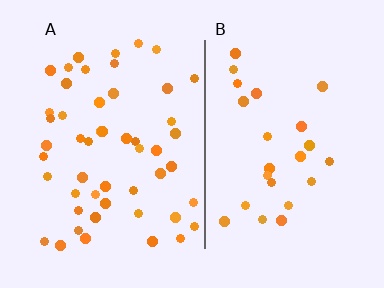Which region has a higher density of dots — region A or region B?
A (the left).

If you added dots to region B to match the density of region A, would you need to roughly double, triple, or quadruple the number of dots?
Approximately double.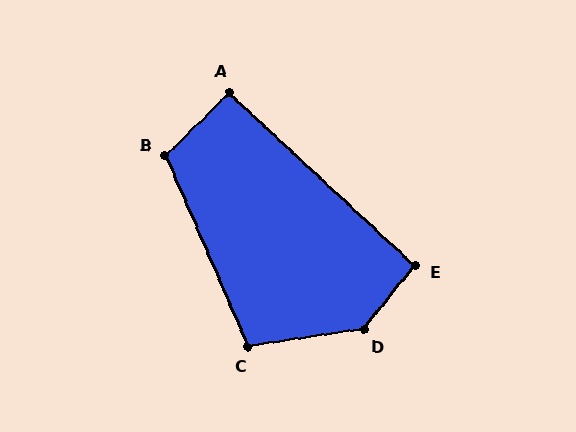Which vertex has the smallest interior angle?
A, at approximately 92 degrees.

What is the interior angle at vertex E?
Approximately 94 degrees (approximately right).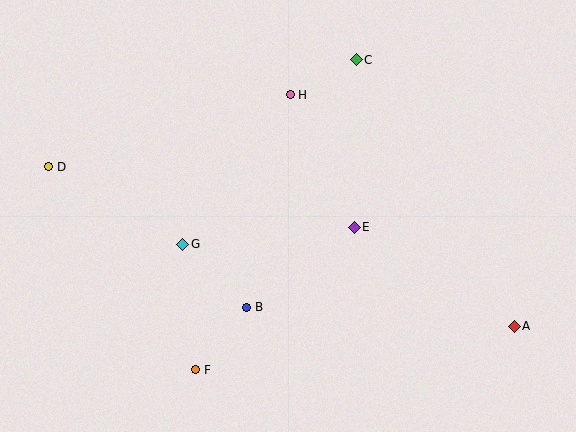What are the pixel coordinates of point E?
Point E is at (354, 227).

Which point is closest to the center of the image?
Point E at (354, 227) is closest to the center.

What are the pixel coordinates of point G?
Point G is at (183, 244).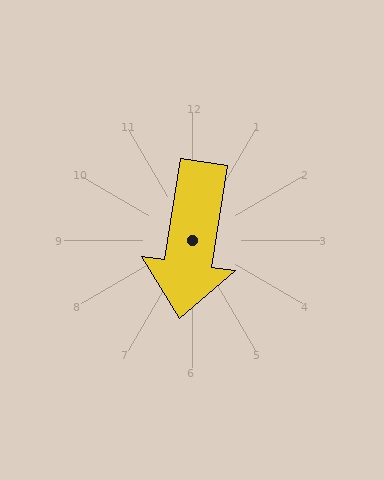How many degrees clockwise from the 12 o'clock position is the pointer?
Approximately 189 degrees.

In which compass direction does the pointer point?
South.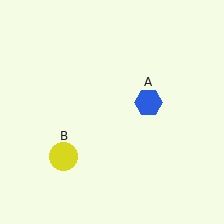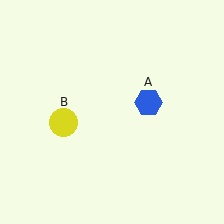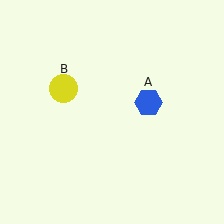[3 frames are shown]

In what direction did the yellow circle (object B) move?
The yellow circle (object B) moved up.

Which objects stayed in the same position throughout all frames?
Blue hexagon (object A) remained stationary.